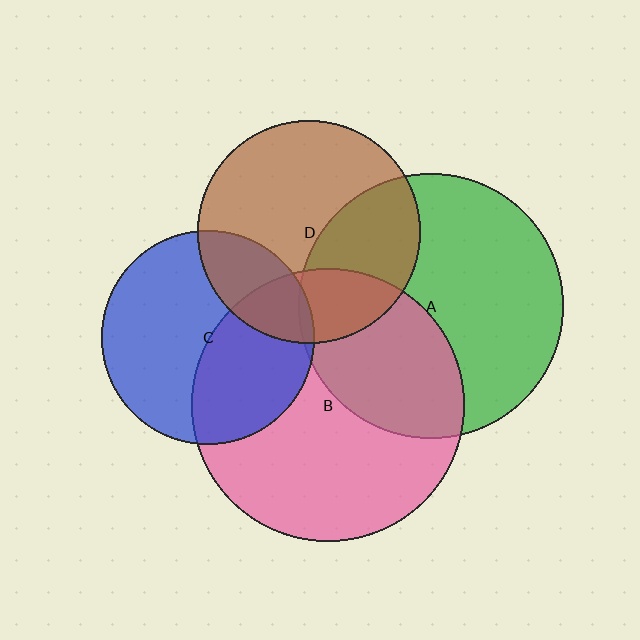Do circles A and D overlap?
Yes.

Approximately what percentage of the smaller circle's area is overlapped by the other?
Approximately 35%.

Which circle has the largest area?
Circle B (pink).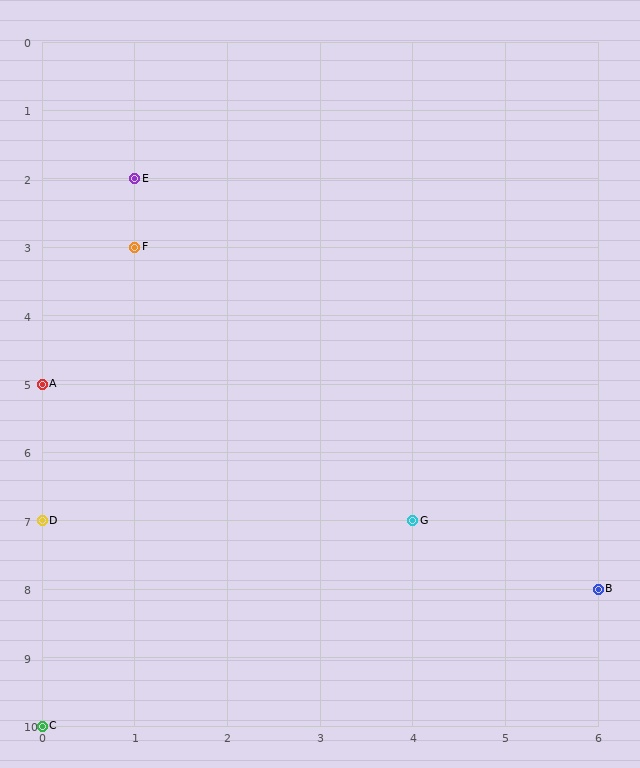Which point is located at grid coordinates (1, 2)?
Point E is at (1, 2).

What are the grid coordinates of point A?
Point A is at grid coordinates (0, 5).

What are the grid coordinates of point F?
Point F is at grid coordinates (1, 3).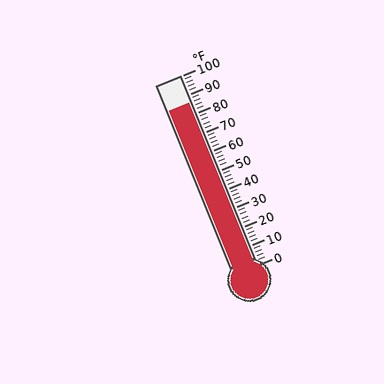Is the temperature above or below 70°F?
The temperature is above 70°F.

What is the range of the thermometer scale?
The thermometer scale ranges from 0°F to 100°F.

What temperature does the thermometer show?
The thermometer shows approximately 86°F.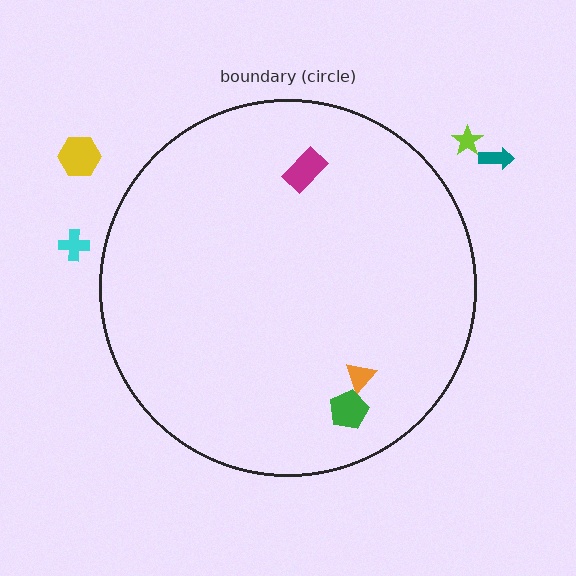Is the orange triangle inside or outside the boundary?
Inside.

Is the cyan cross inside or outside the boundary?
Outside.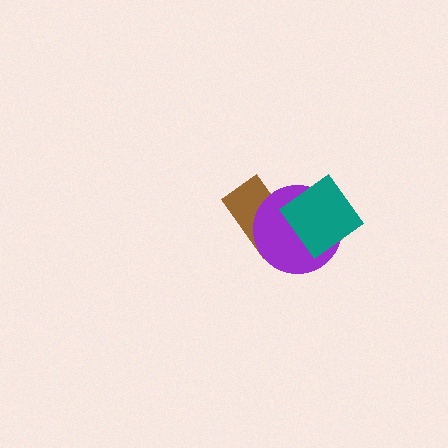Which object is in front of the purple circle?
The teal diamond is in front of the purple circle.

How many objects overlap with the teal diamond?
1 object overlaps with the teal diamond.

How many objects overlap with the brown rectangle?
1 object overlaps with the brown rectangle.